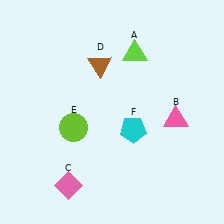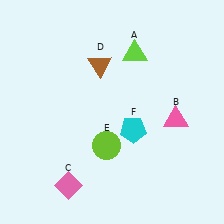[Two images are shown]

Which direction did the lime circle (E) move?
The lime circle (E) moved right.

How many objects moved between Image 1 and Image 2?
1 object moved between the two images.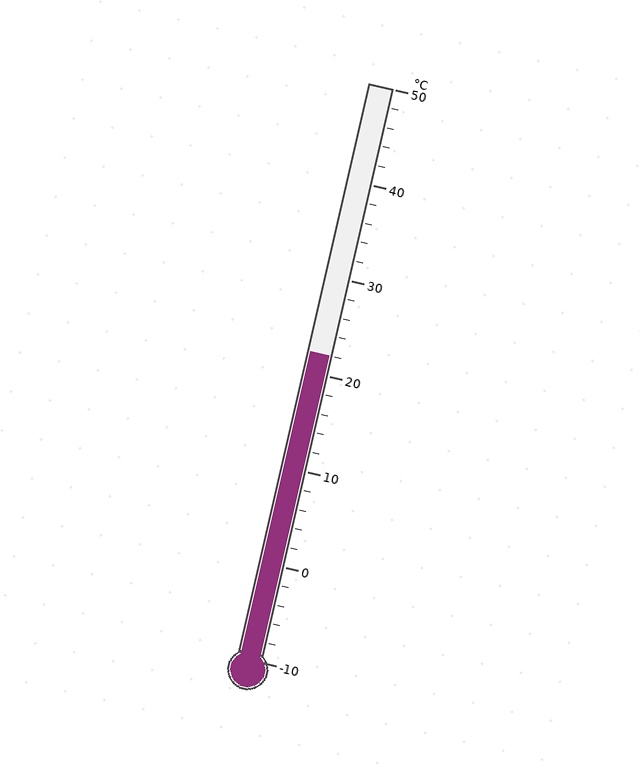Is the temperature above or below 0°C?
The temperature is above 0°C.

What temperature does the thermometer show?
The thermometer shows approximately 22°C.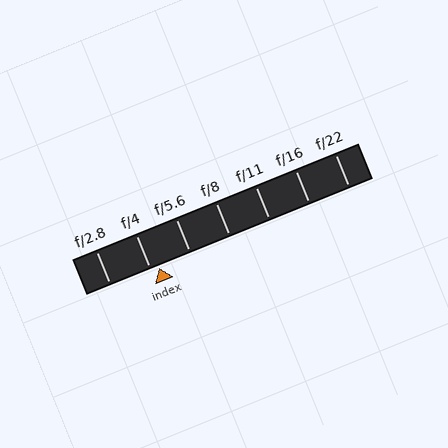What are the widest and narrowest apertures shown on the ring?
The widest aperture shown is f/2.8 and the narrowest is f/22.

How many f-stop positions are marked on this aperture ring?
There are 7 f-stop positions marked.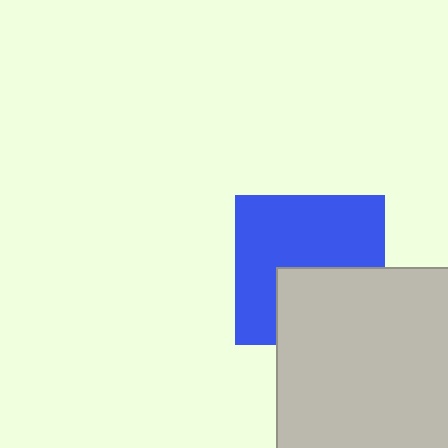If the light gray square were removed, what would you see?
You would see the complete blue square.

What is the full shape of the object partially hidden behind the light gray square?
The partially hidden object is a blue square.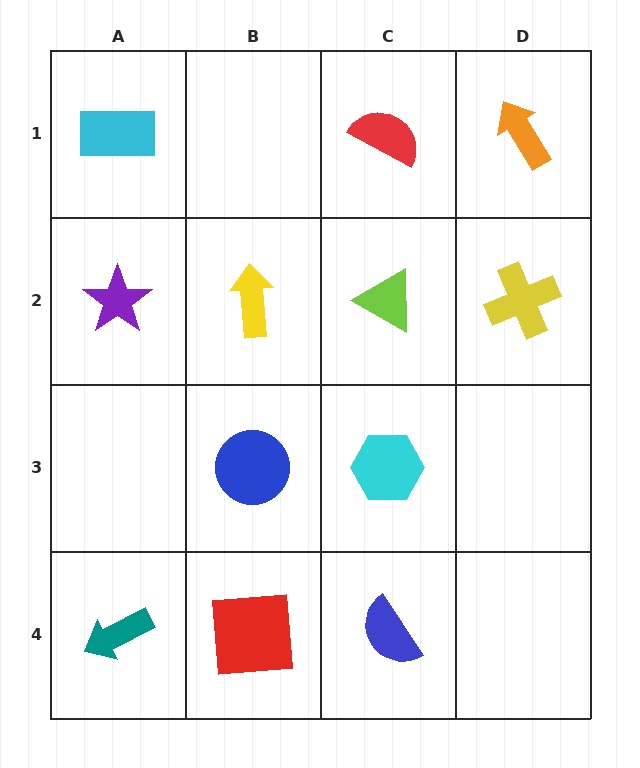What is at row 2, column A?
A purple star.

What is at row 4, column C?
A blue semicircle.